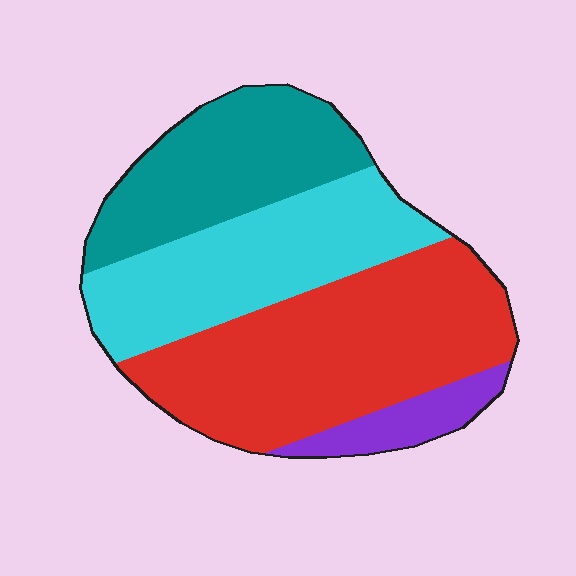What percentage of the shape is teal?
Teal covers about 25% of the shape.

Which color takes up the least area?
Purple, at roughly 5%.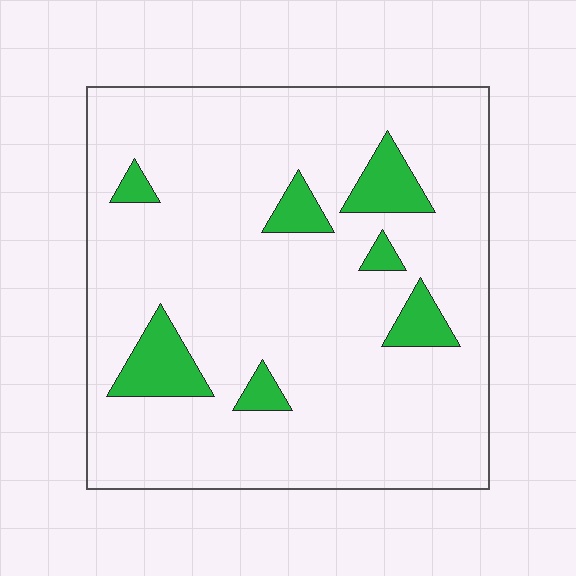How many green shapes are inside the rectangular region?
7.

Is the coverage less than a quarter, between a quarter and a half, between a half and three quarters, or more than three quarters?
Less than a quarter.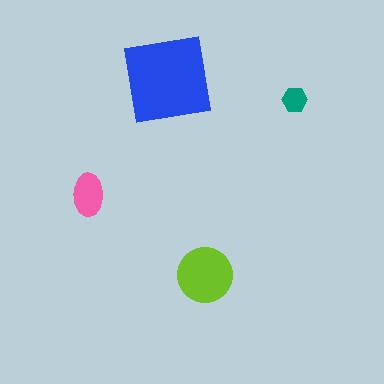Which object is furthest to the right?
The teal hexagon is rightmost.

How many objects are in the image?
There are 4 objects in the image.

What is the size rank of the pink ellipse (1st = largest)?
3rd.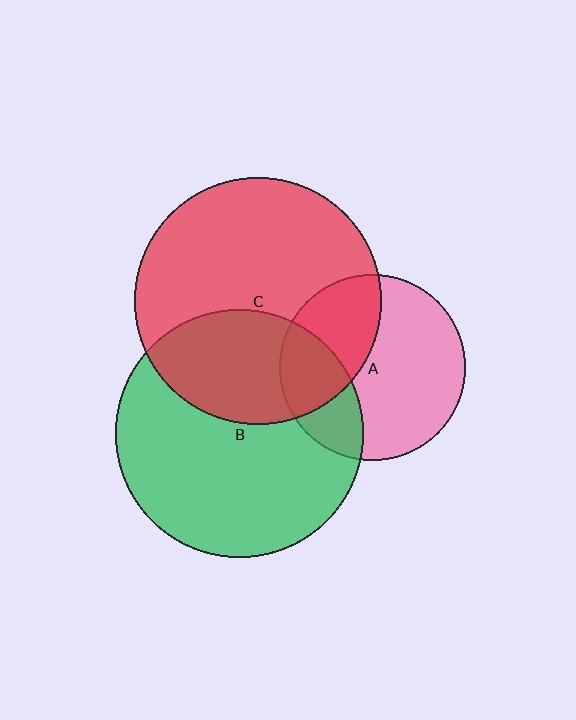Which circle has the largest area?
Circle B (green).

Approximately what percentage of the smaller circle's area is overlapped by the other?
Approximately 35%.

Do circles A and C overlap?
Yes.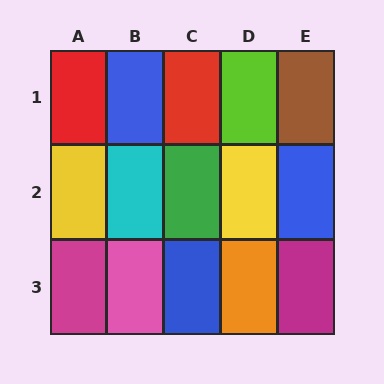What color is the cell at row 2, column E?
Blue.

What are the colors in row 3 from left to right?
Magenta, pink, blue, orange, magenta.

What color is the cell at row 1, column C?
Red.